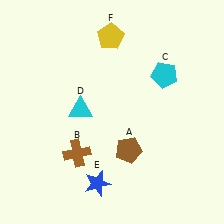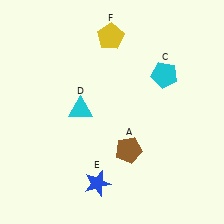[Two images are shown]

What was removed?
The brown cross (B) was removed in Image 2.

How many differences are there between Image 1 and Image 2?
There is 1 difference between the two images.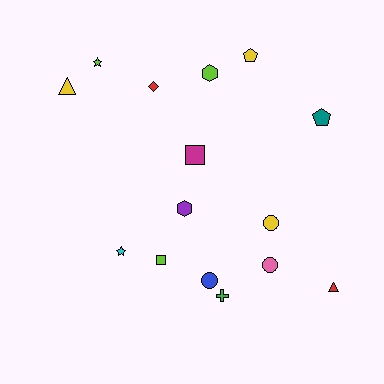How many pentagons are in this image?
There are 2 pentagons.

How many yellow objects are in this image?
There are 3 yellow objects.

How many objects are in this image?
There are 15 objects.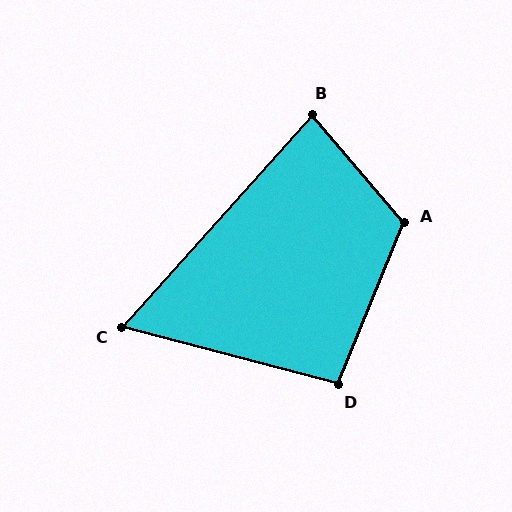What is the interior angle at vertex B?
Approximately 82 degrees (acute).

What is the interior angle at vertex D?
Approximately 98 degrees (obtuse).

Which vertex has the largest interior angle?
A, at approximately 117 degrees.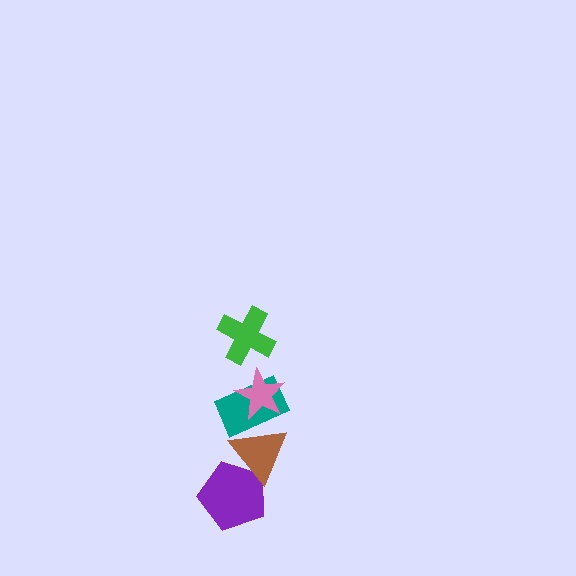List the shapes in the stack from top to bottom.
From top to bottom: the green cross, the pink star, the teal rectangle, the brown triangle, the purple pentagon.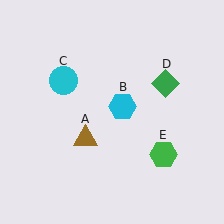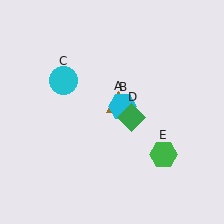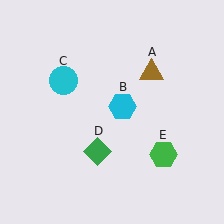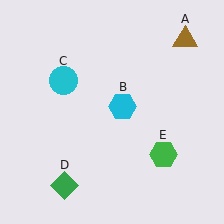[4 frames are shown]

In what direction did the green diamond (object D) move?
The green diamond (object D) moved down and to the left.